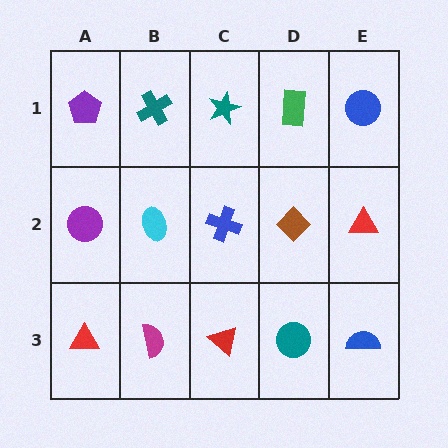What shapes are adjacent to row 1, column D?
A brown diamond (row 2, column D), a teal star (row 1, column C), a blue circle (row 1, column E).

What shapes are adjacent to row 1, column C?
A blue cross (row 2, column C), a teal cross (row 1, column B), a green rectangle (row 1, column D).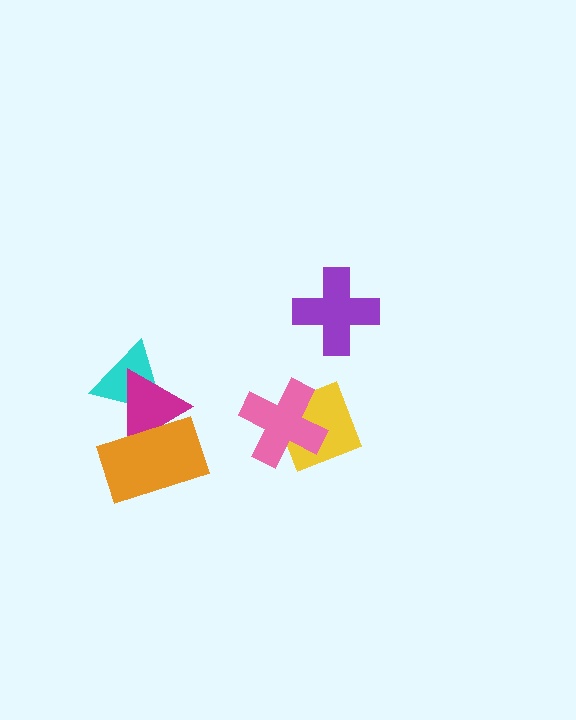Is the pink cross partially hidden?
No, no other shape covers it.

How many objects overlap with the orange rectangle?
2 objects overlap with the orange rectangle.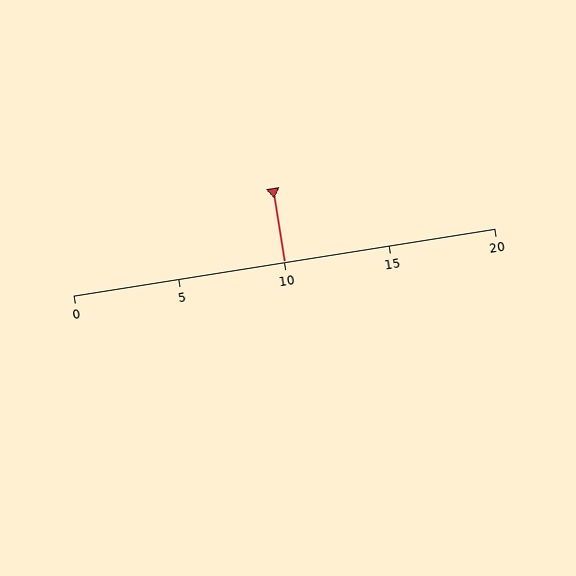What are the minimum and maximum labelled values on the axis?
The axis runs from 0 to 20.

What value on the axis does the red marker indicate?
The marker indicates approximately 10.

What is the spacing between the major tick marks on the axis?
The major ticks are spaced 5 apart.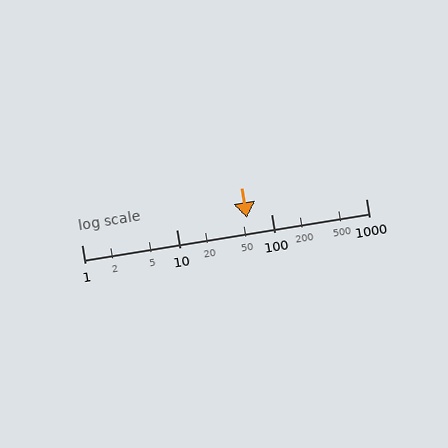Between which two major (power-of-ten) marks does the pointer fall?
The pointer is between 10 and 100.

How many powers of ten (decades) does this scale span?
The scale spans 3 decades, from 1 to 1000.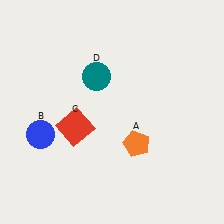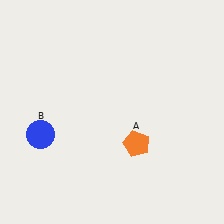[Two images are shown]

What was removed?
The red square (C), the teal circle (D) were removed in Image 2.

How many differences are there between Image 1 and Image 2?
There are 2 differences between the two images.